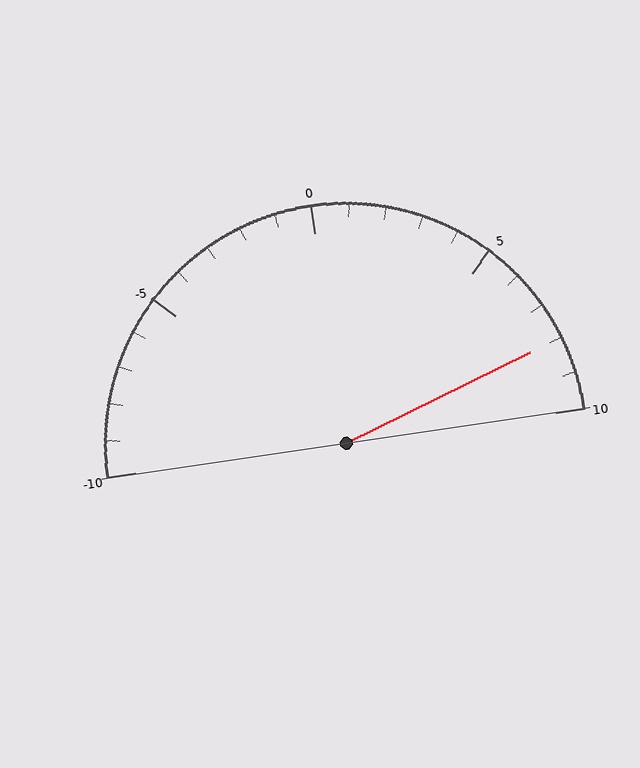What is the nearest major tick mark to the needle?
The nearest major tick mark is 10.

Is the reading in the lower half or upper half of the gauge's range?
The reading is in the upper half of the range (-10 to 10).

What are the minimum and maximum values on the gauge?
The gauge ranges from -10 to 10.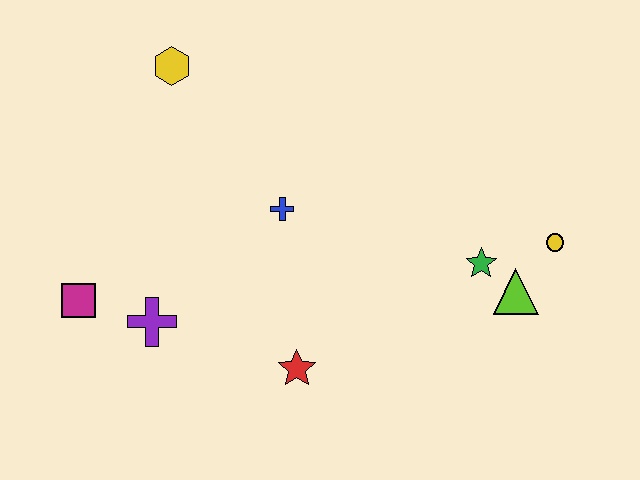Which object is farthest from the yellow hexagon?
The yellow circle is farthest from the yellow hexagon.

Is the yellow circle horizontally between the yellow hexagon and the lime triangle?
No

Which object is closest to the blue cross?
The red star is closest to the blue cross.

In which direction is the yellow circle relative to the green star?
The yellow circle is to the right of the green star.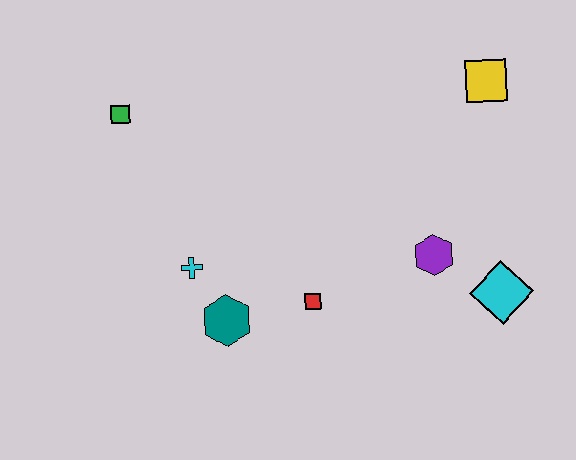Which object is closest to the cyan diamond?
The purple hexagon is closest to the cyan diamond.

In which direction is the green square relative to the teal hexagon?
The green square is above the teal hexagon.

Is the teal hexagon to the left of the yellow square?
Yes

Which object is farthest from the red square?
The yellow square is farthest from the red square.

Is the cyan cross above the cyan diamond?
Yes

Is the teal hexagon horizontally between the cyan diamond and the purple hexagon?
No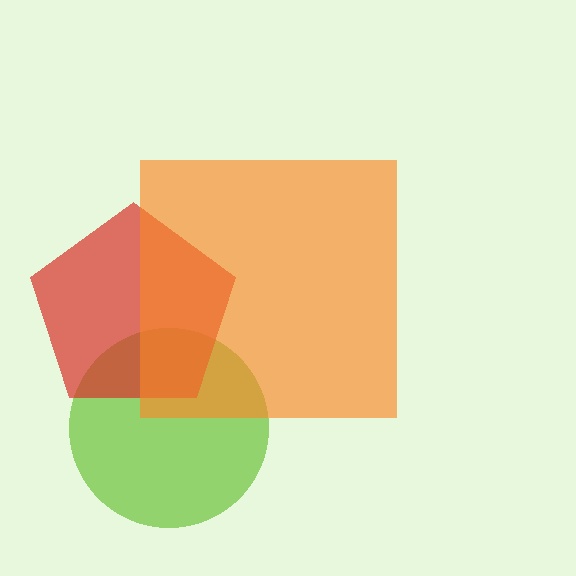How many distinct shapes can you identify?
There are 3 distinct shapes: a lime circle, a red pentagon, an orange square.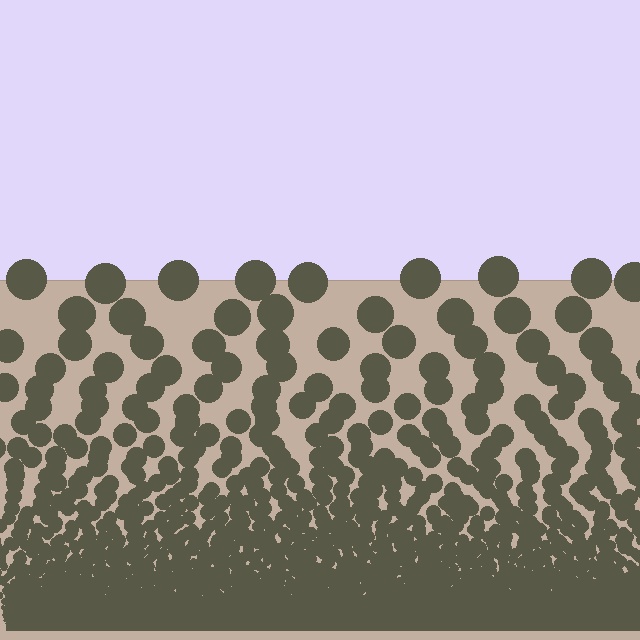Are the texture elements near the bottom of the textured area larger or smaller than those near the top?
Smaller. The gradient is inverted — elements near the bottom are smaller and denser.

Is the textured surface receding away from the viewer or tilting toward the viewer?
The surface appears to tilt toward the viewer. Texture elements get larger and sparser toward the top.